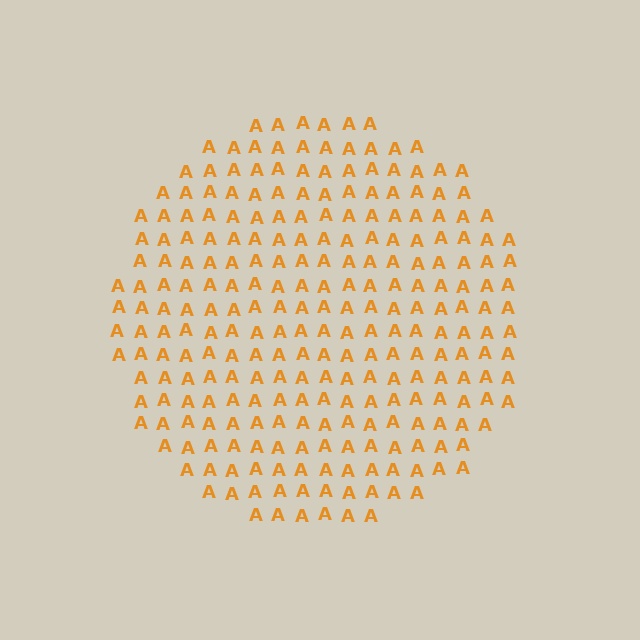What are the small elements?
The small elements are letter A's.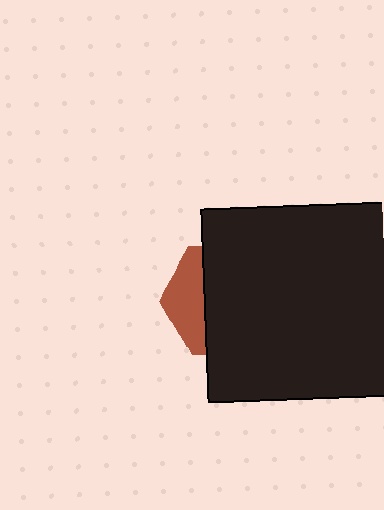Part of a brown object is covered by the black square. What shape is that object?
It is a hexagon.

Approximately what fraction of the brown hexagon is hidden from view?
Roughly 69% of the brown hexagon is hidden behind the black square.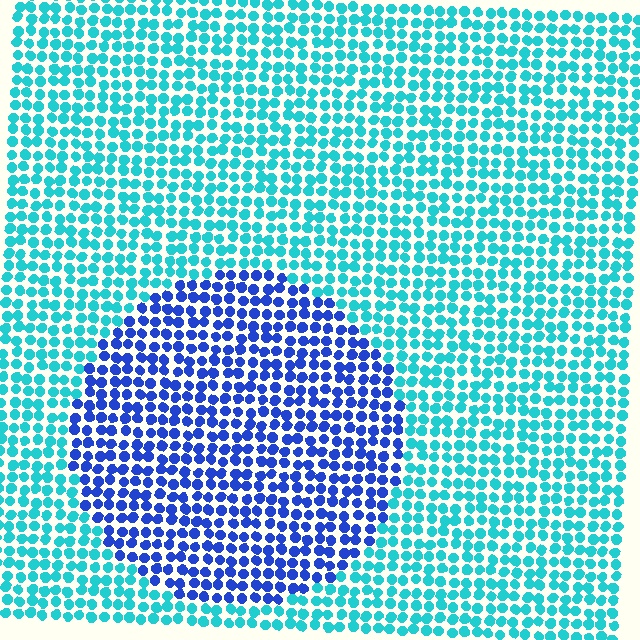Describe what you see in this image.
The image is filled with small cyan elements in a uniform arrangement. A circle-shaped region is visible where the elements are tinted to a slightly different hue, forming a subtle color boundary.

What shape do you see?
I see a circle.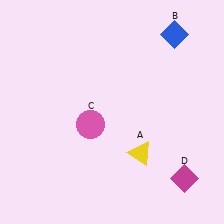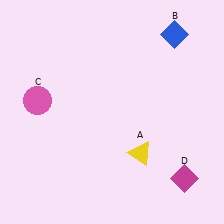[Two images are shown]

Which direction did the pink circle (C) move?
The pink circle (C) moved left.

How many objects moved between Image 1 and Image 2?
1 object moved between the two images.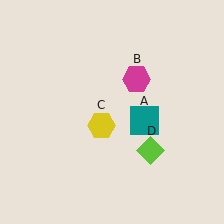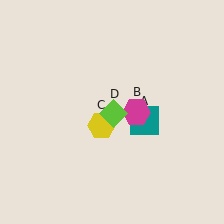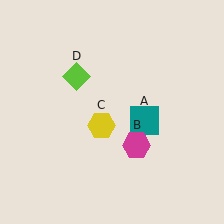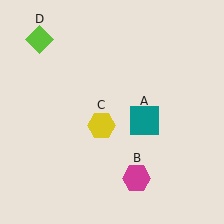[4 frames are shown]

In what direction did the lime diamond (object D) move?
The lime diamond (object D) moved up and to the left.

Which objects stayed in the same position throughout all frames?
Teal square (object A) and yellow hexagon (object C) remained stationary.